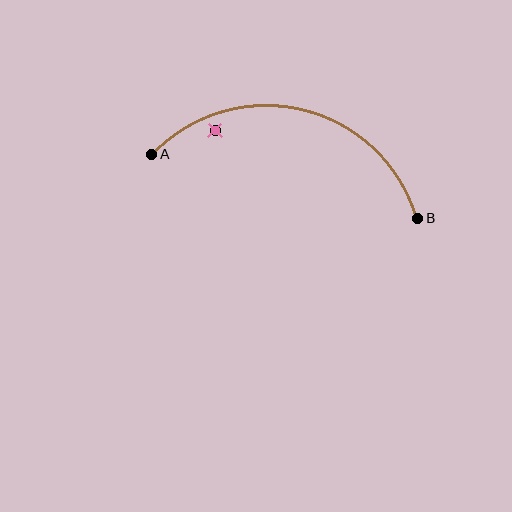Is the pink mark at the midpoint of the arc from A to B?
No — the pink mark does not lie on the arc at all. It sits slightly inside the curve.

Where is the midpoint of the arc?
The arc midpoint is the point on the curve farthest from the straight line joining A and B. It sits above that line.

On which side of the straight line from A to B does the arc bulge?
The arc bulges above the straight line connecting A and B.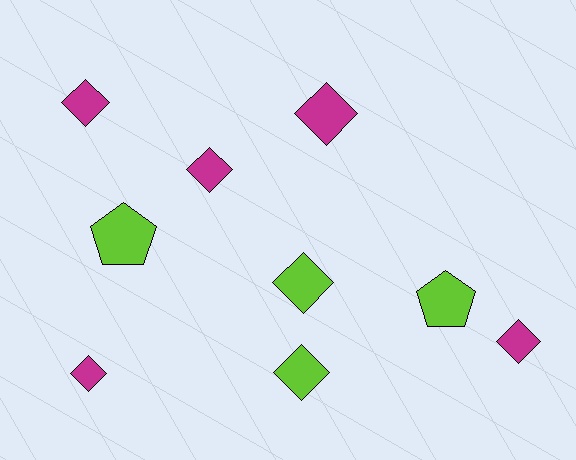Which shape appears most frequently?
Diamond, with 7 objects.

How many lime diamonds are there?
There are 2 lime diamonds.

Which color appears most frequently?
Magenta, with 5 objects.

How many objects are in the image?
There are 9 objects.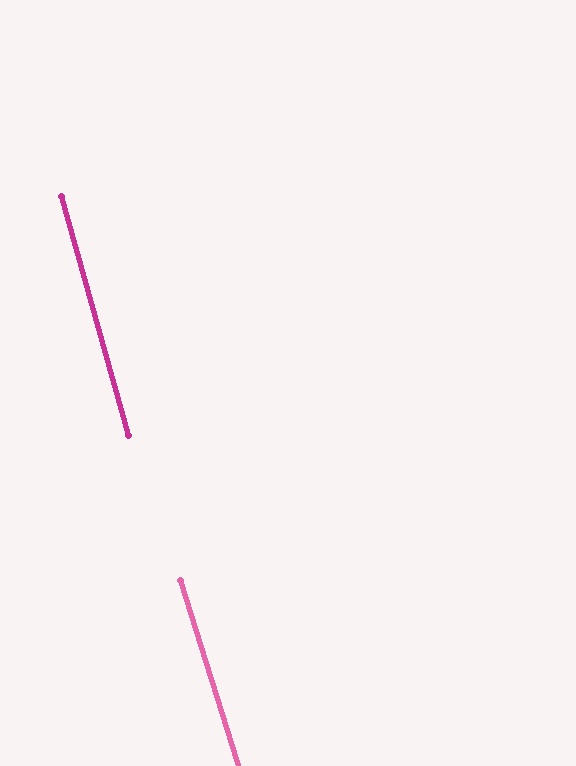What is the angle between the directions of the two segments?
Approximately 2 degrees.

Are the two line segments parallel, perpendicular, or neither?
Parallel — their directions differ by only 1.9°.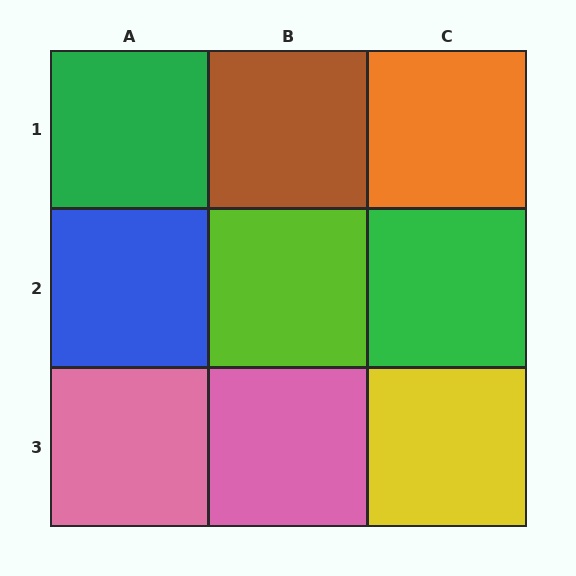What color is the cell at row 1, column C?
Orange.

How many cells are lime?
1 cell is lime.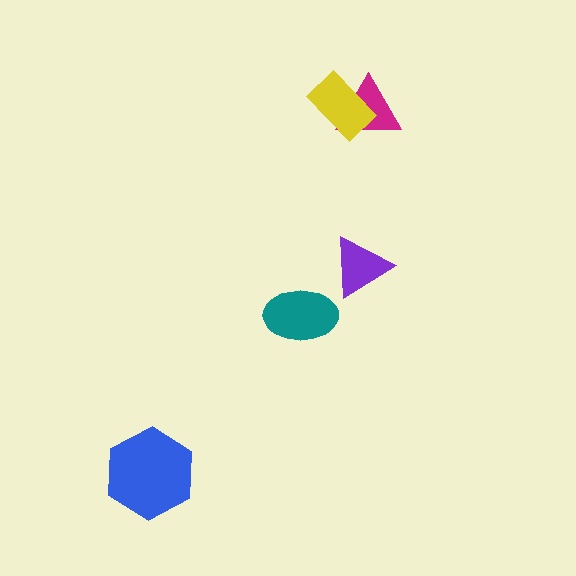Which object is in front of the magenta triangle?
The yellow rectangle is in front of the magenta triangle.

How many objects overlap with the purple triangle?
0 objects overlap with the purple triangle.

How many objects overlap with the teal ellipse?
0 objects overlap with the teal ellipse.